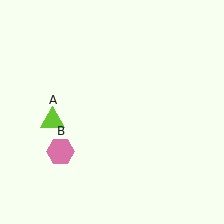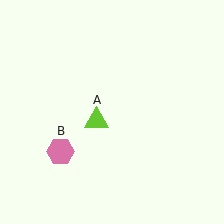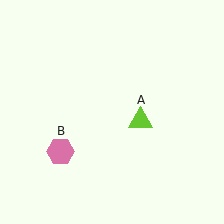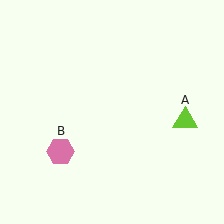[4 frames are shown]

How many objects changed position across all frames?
1 object changed position: lime triangle (object A).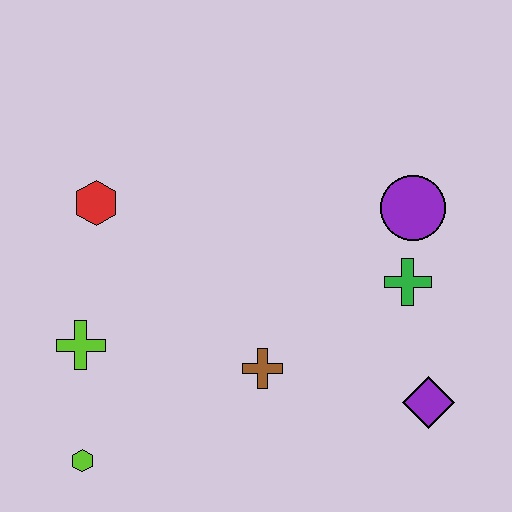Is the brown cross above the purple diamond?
Yes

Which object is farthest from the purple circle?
The lime hexagon is farthest from the purple circle.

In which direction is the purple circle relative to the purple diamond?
The purple circle is above the purple diamond.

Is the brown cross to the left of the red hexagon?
No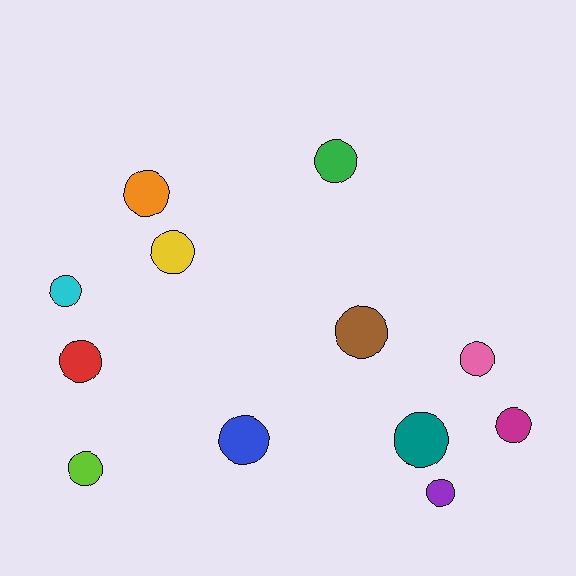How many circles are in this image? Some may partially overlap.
There are 12 circles.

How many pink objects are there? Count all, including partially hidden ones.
There is 1 pink object.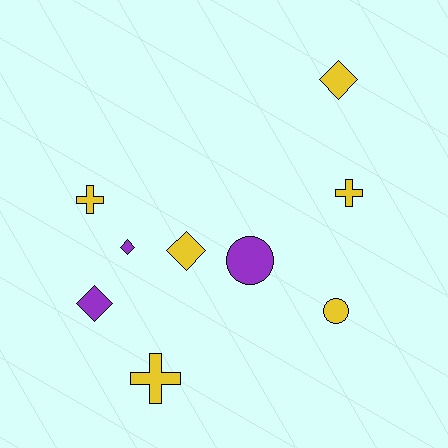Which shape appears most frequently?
Diamond, with 4 objects.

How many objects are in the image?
There are 9 objects.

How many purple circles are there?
There is 1 purple circle.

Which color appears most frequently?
Yellow, with 6 objects.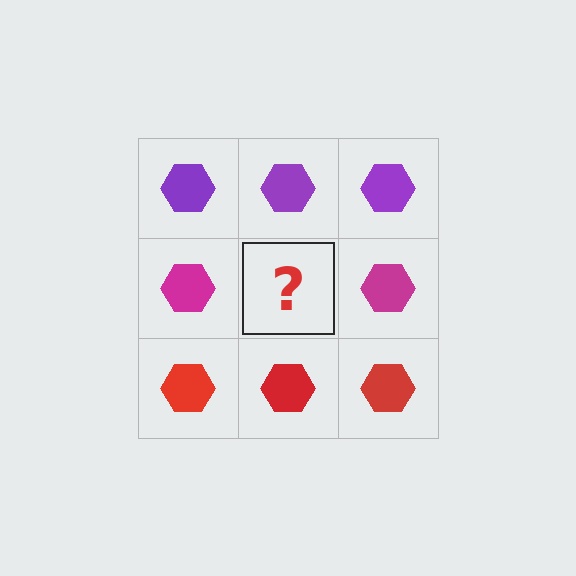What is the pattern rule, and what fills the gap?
The rule is that each row has a consistent color. The gap should be filled with a magenta hexagon.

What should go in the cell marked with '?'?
The missing cell should contain a magenta hexagon.